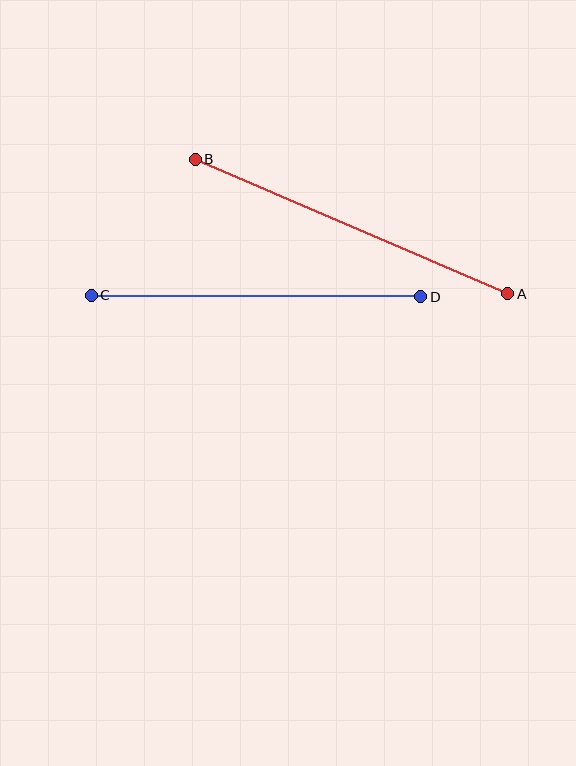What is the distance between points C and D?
The distance is approximately 329 pixels.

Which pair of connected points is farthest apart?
Points A and B are farthest apart.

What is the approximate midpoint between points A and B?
The midpoint is at approximately (351, 227) pixels.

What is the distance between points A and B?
The distance is approximately 341 pixels.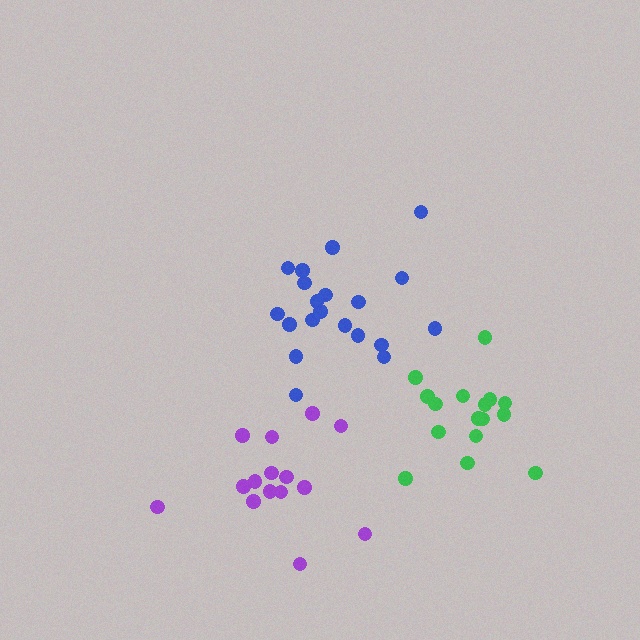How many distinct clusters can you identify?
There are 3 distinct clusters.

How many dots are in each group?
Group 1: 20 dots, Group 2: 15 dots, Group 3: 16 dots (51 total).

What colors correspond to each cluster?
The clusters are colored: blue, purple, green.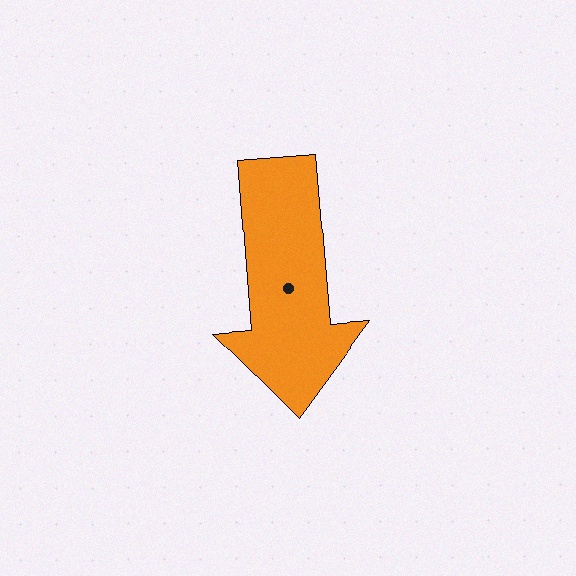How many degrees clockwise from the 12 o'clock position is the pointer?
Approximately 176 degrees.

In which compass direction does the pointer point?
South.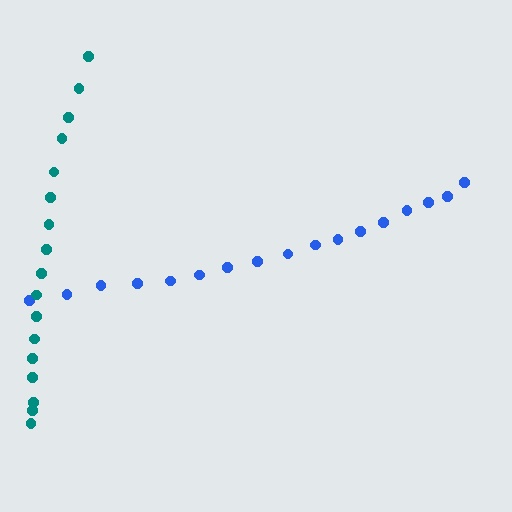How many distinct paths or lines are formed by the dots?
There are 2 distinct paths.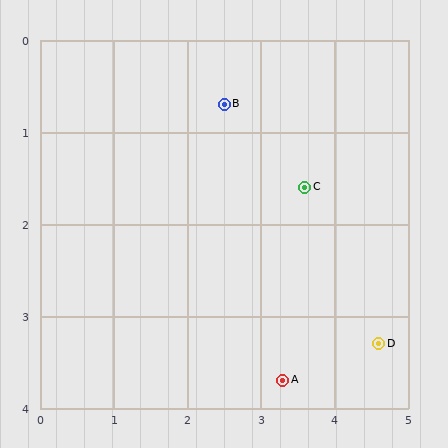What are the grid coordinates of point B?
Point B is at approximately (2.5, 0.7).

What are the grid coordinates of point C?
Point C is at approximately (3.6, 1.6).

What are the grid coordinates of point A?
Point A is at approximately (3.3, 3.7).